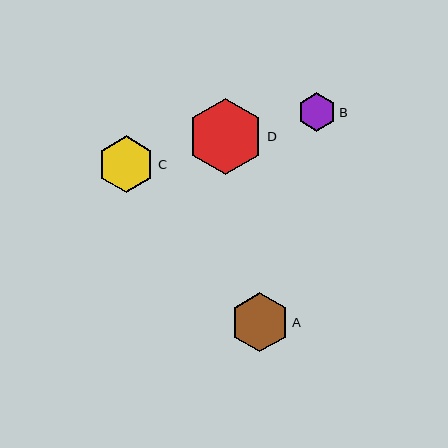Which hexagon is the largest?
Hexagon D is the largest with a size of approximately 76 pixels.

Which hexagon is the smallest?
Hexagon B is the smallest with a size of approximately 38 pixels.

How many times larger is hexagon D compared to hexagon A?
Hexagon D is approximately 1.3 times the size of hexagon A.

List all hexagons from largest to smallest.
From largest to smallest: D, A, C, B.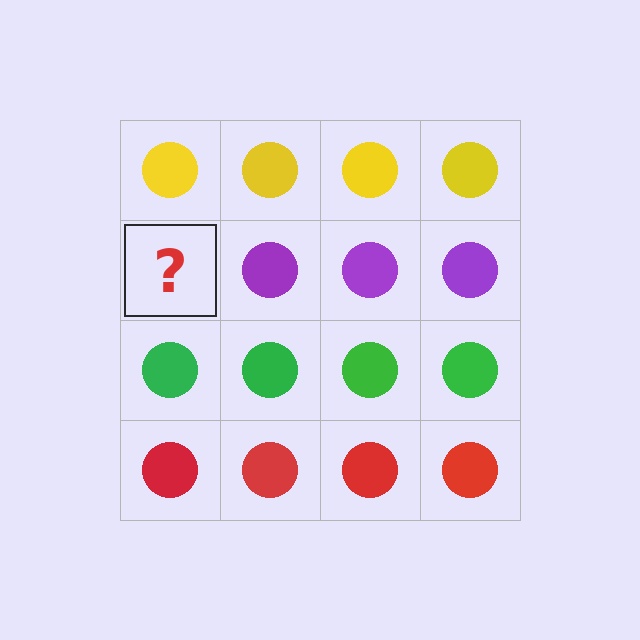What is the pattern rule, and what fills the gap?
The rule is that each row has a consistent color. The gap should be filled with a purple circle.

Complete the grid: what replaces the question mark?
The question mark should be replaced with a purple circle.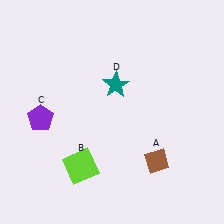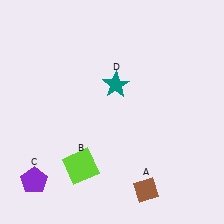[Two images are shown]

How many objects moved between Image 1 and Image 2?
2 objects moved between the two images.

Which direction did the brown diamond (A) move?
The brown diamond (A) moved down.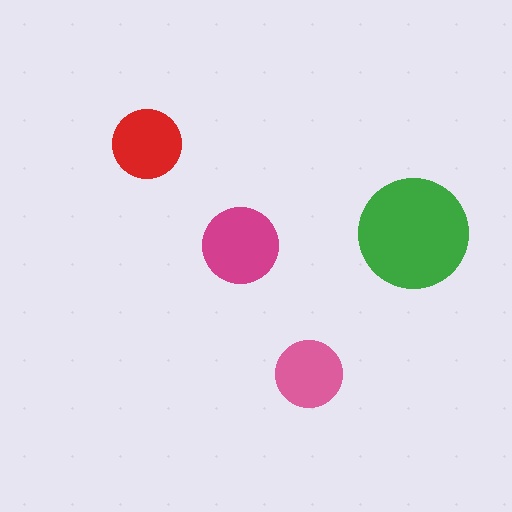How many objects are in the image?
There are 4 objects in the image.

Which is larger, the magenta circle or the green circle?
The green one.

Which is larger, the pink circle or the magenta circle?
The magenta one.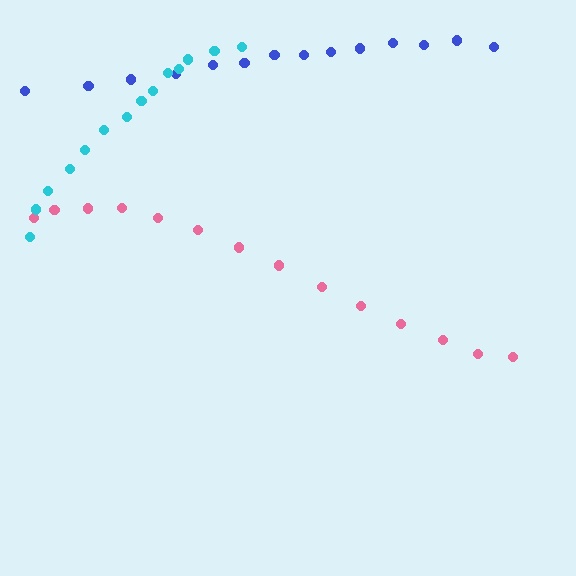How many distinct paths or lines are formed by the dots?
There are 3 distinct paths.